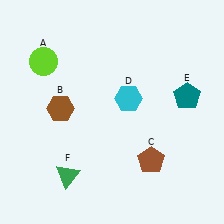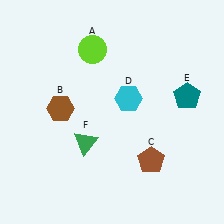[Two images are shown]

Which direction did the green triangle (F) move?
The green triangle (F) moved up.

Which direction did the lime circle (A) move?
The lime circle (A) moved right.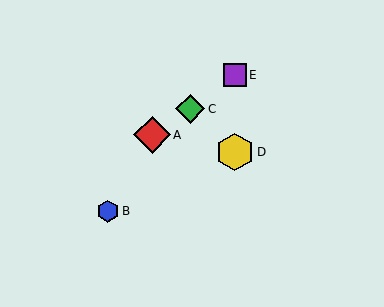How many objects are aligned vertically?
2 objects (D, E) are aligned vertically.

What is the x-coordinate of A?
Object A is at x≈152.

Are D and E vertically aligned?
Yes, both are at x≈235.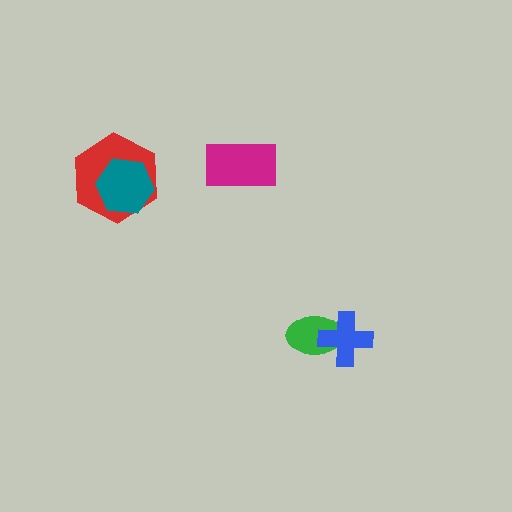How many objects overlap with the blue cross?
1 object overlaps with the blue cross.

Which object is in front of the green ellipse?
The blue cross is in front of the green ellipse.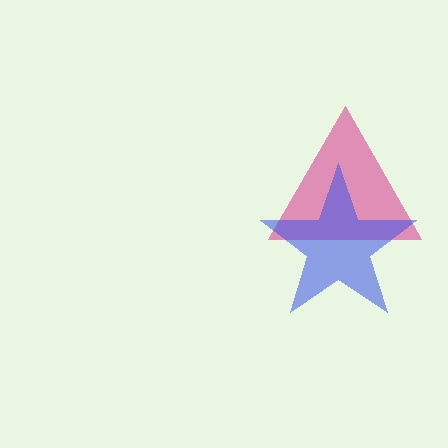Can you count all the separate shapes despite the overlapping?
Yes, there are 2 separate shapes.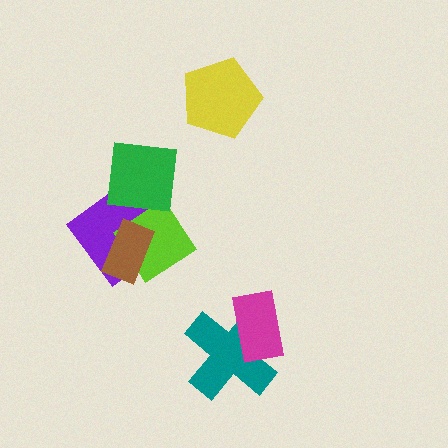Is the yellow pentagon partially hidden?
No, no other shape covers it.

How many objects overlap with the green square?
2 objects overlap with the green square.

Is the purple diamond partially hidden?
Yes, it is partially covered by another shape.